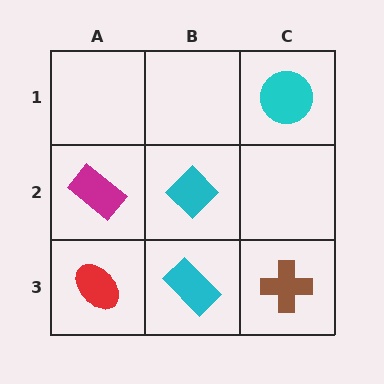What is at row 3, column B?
A cyan rectangle.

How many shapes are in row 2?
2 shapes.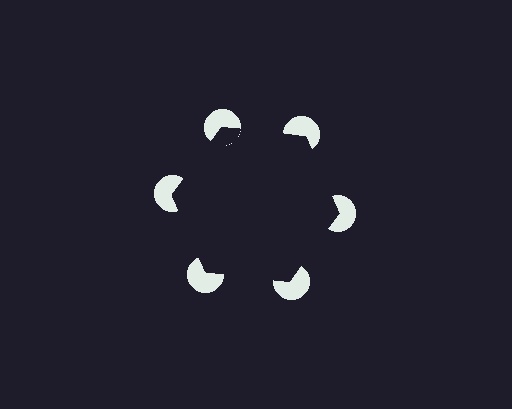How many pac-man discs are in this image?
There are 6 — one at each vertex of the illusory hexagon.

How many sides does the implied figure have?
6 sides.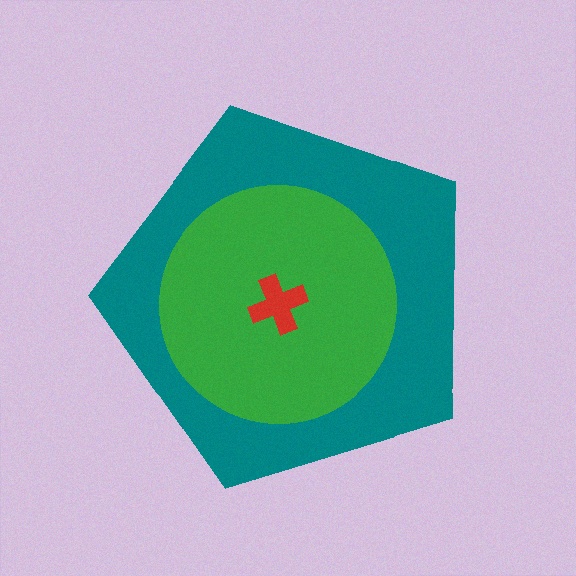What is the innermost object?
The red cross.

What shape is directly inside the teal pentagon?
The green circle.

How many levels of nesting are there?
3.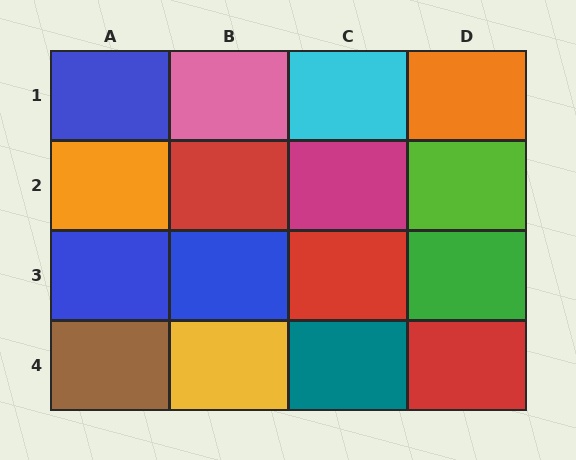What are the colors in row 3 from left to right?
Blue, blue, red, green.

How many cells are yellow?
1 cell is yellow.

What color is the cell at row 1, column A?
Blue.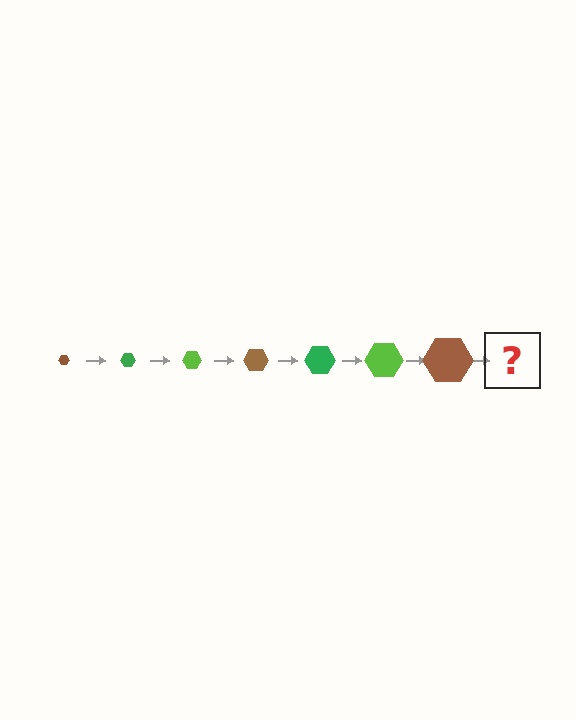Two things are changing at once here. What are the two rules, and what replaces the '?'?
The two rules are that the hexagon grows larger each step and the color cycles through brown, green, and lime. The '?' should be a green hexagon, larger than the previous one.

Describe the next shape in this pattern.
It should be a green hexagon, larger than the previous one.